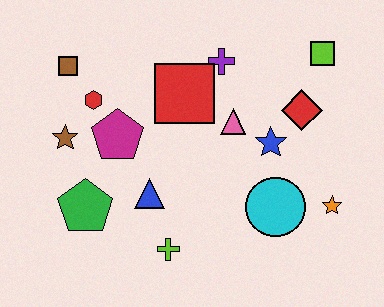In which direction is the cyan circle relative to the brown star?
The cyan circle is to the right of the brown star.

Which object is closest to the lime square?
The red diamond is closest to the lime square.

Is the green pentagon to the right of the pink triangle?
No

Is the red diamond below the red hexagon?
Yes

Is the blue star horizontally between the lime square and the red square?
Yes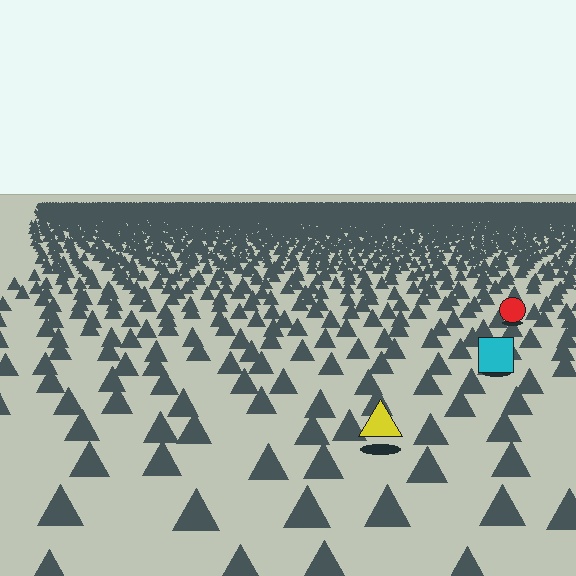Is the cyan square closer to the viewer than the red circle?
Yes. The cyan square is closer — you can tell from the texture gradient: the ground texture is coarser near it.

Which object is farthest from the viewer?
The red circle is farthest from the viewer. It appears smaller and the ground texture around it is denser.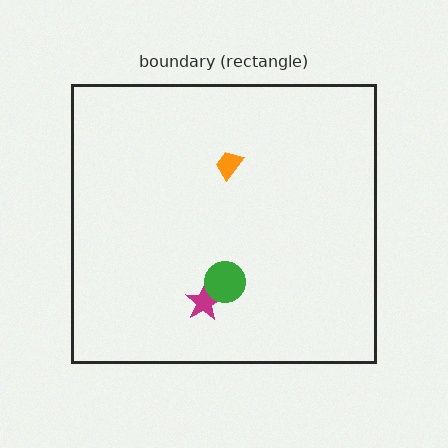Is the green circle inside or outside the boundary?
Inside.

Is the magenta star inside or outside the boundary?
Inside.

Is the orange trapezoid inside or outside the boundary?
Inside.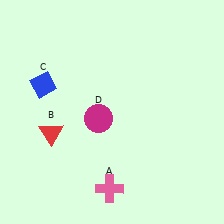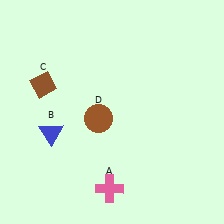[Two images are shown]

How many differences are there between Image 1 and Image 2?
There are 3 differences between the two images.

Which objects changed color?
B changed from red to blue. C changed from blue to brown. D changed from magenta to brown.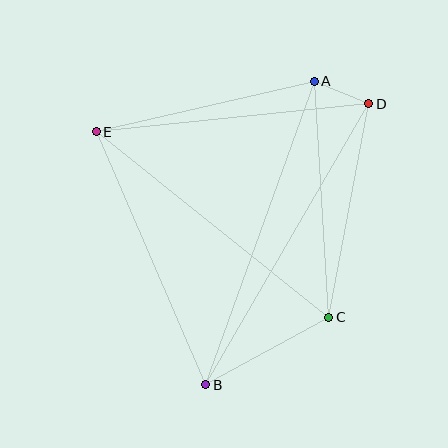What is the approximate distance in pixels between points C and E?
The distance between C and E is approximately 298 pixels.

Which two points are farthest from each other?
Points B and D are farthest from each other.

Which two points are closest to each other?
Points A and D are closest to each other.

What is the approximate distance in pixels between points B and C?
The distance between B and C is approximately 140 pixels.